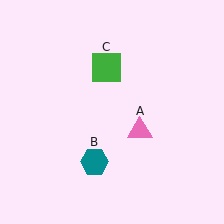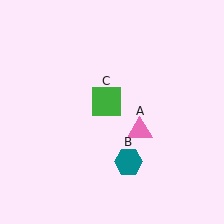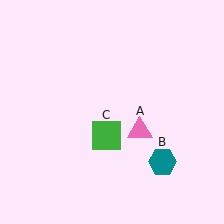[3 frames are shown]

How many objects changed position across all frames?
2 objects changed position: teal hexagon (object B), green square (object C).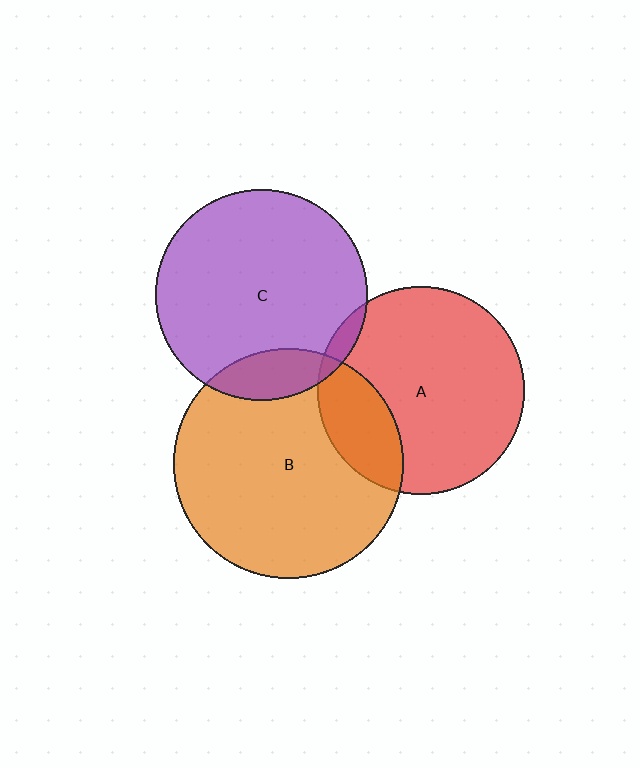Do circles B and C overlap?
Yes.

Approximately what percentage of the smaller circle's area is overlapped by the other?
Approximately 15%.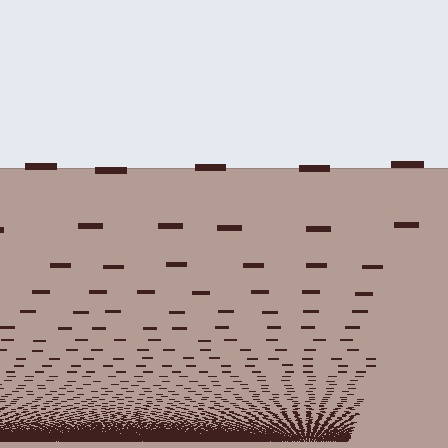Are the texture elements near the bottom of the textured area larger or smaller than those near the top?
Smaller. The gradient is inverted — elements near the bottom are smaller and denser.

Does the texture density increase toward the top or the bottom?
Density increases toward the bottom.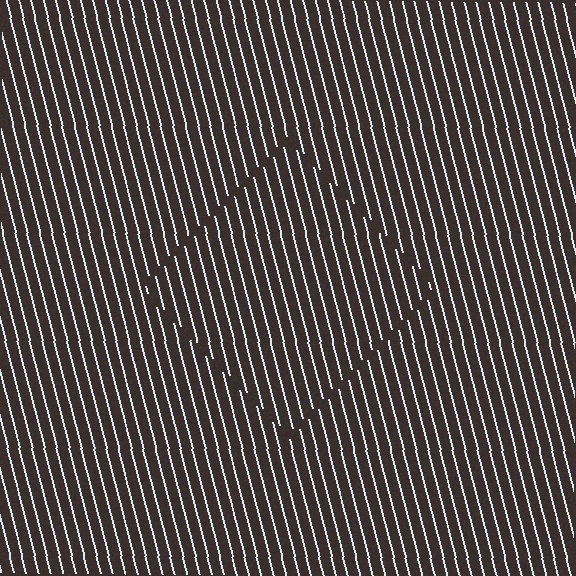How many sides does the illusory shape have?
4 sides — the line-ends trace a square.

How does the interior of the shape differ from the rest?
The interior of the shape contains the same grating, shifted by half a period — the contour is defined by the phase discontinuity where line-ends from the inner and outer gratings abut.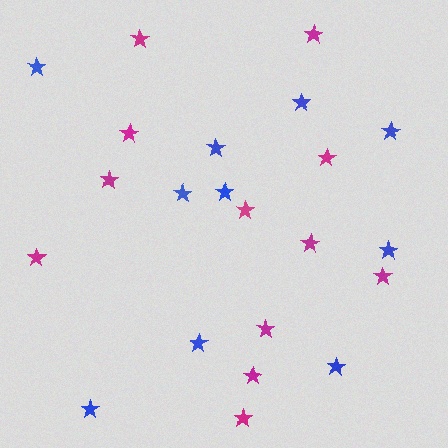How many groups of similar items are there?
There are 2 groups: one group of blue stars (10) and one group of magenta stars (12).